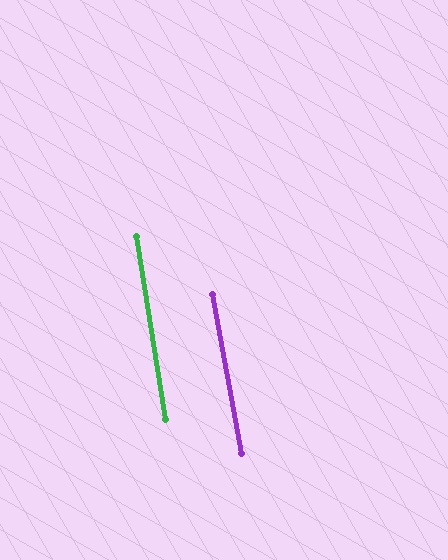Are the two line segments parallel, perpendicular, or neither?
Parallel — their directions differ by only 1.5°.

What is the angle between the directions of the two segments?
Approximately 1 degree.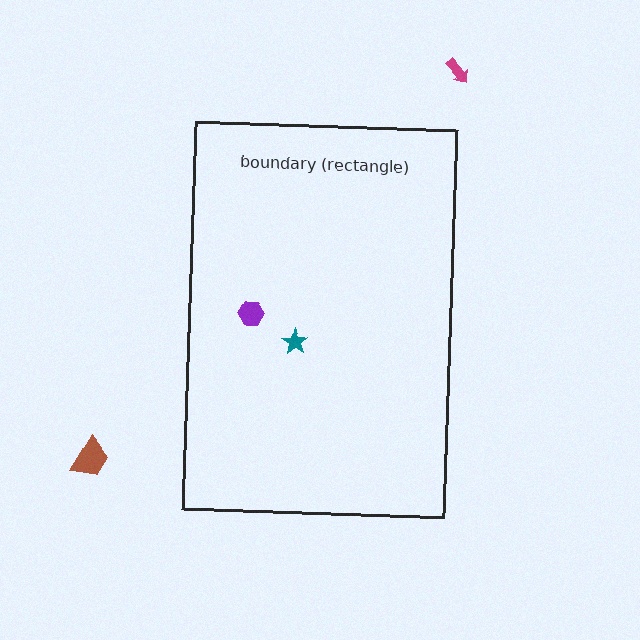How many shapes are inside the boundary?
2 inside, 2 outside.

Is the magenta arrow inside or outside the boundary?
Outside.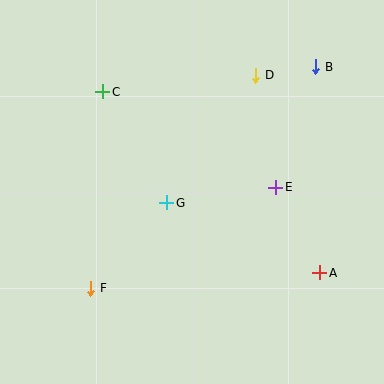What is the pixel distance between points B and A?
The distance between B and A is 206 pixels.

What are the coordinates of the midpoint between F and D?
The midpoint between F and D is at (173, 182).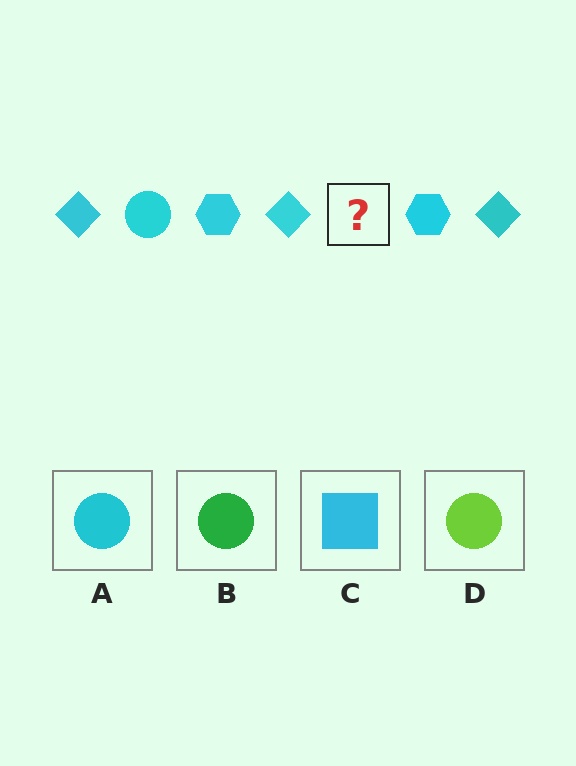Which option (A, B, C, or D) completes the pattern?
A.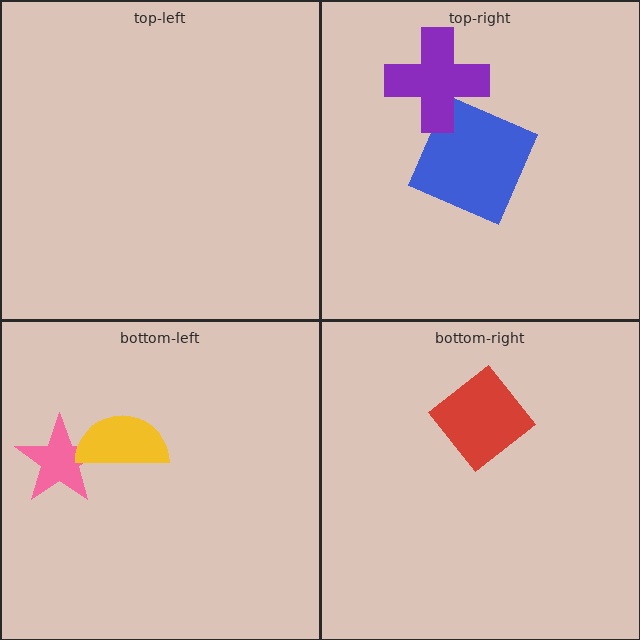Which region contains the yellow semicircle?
The bottom-left region.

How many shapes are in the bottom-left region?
2.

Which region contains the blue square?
The top-right region.